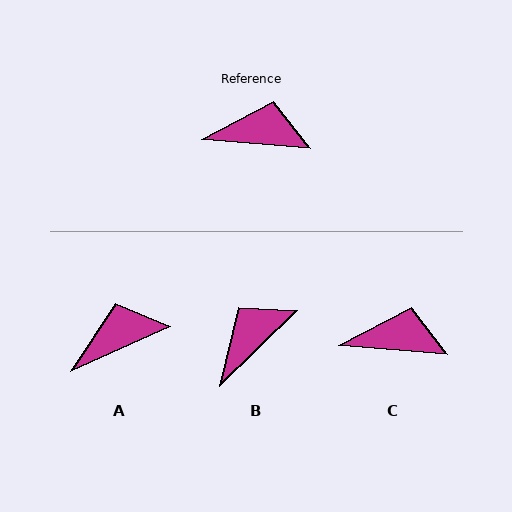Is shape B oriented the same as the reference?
No, it is off by about 49 degrees.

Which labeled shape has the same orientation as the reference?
C.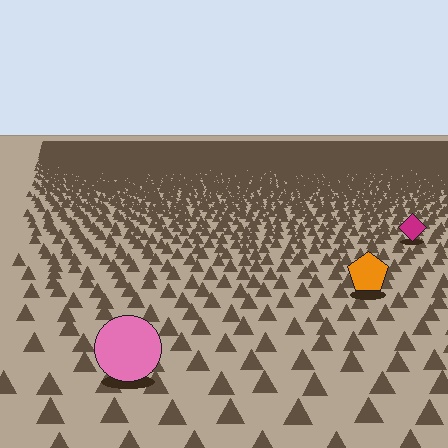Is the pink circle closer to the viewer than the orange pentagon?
Yes. The pink circle is closer — you can tell from the texture gradient: the ground texture is coarser near it.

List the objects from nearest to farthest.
From nearest to farthest: the pink circle, the orange pentagon, the magenta diamond.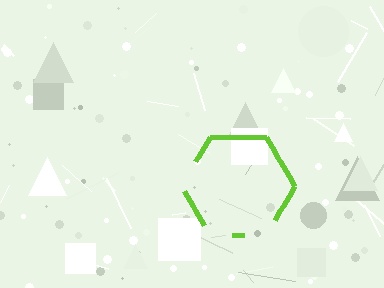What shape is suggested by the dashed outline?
The dashed outline suggests a hexagon.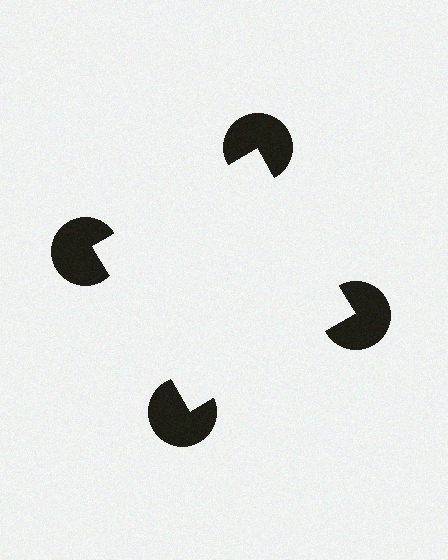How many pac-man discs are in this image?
There are 4 — one at each vertex of the illusory square.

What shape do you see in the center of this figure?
An illusory square — its edges are inferred from the aligned wedge cuts in the pac-man discs, not physically drawn.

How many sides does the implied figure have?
4 sides.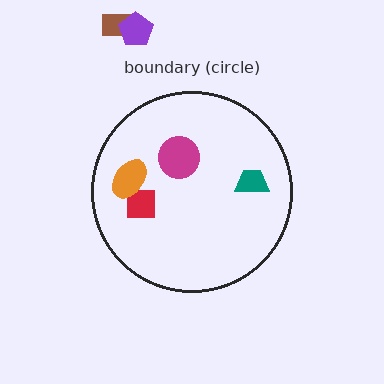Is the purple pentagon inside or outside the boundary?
Outside.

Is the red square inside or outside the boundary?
Inside.